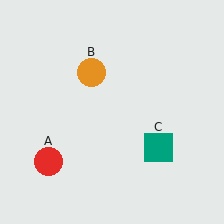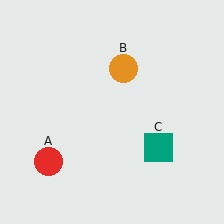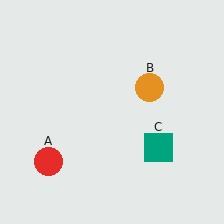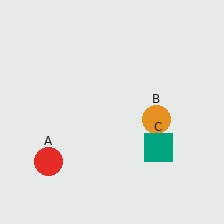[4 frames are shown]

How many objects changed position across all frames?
1 object changed position: orange circle (object B).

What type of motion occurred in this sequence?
The orange circle (object B) rotated clockwise around the center of the scene.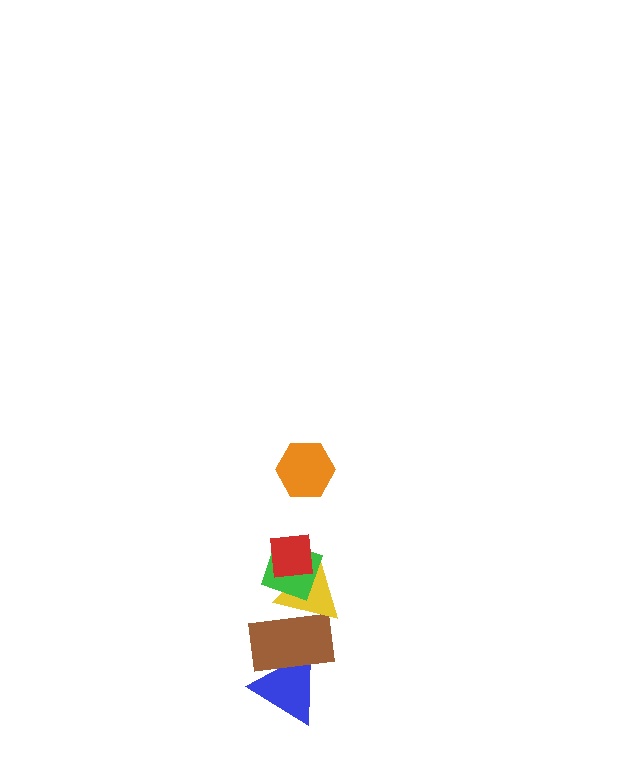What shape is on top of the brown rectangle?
The yellow triangle is on top of the brown rectangle.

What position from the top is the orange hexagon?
The orange hexagon is 1st from the top.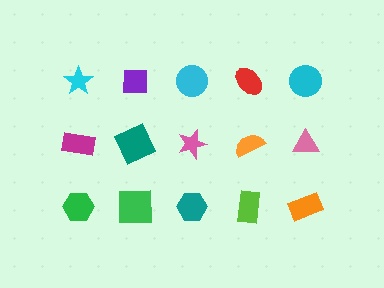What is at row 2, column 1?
A magenta rectangle.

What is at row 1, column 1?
A cyan star.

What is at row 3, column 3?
A teal hexagon.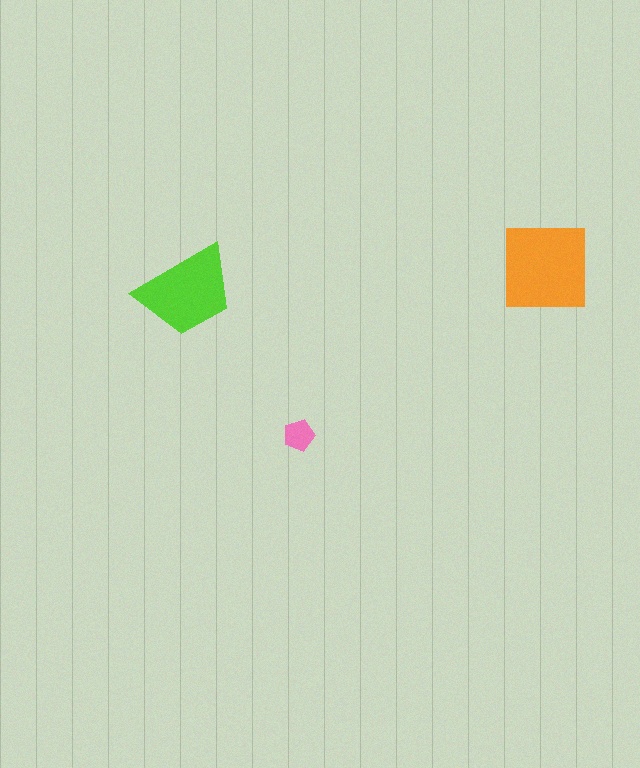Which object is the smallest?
The pink pentagon.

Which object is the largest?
The orange square.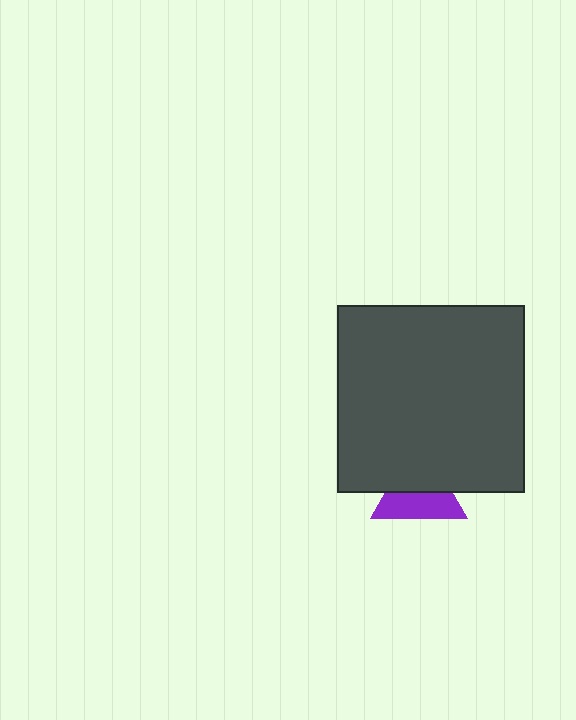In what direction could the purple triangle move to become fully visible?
The purple triangle could move down. That would shift it out from behind the dark gray square entirely.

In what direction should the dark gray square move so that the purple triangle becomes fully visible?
The dark gray square should move up. That is the shortest direction to clear the overlap and leave the purple triangle fully visible.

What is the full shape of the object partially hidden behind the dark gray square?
The partially hidden object is a purple triangle.